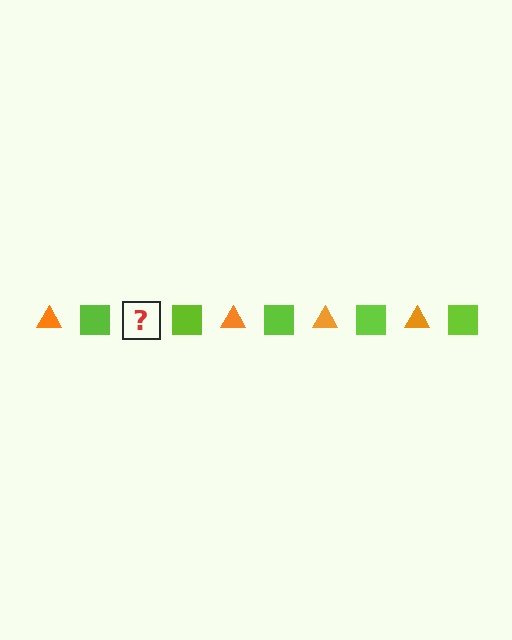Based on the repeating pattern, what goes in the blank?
The blank should be an orange triangle.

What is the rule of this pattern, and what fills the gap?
The rule is that the pattern alternates between orange triangle and lime square. The gap should be filled with an orange triangle.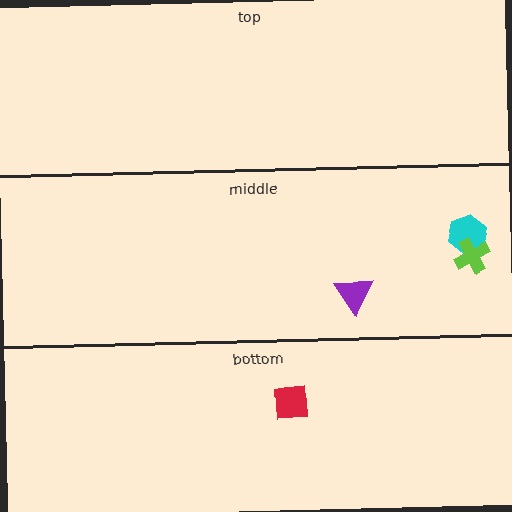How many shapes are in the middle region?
3.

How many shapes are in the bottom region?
1.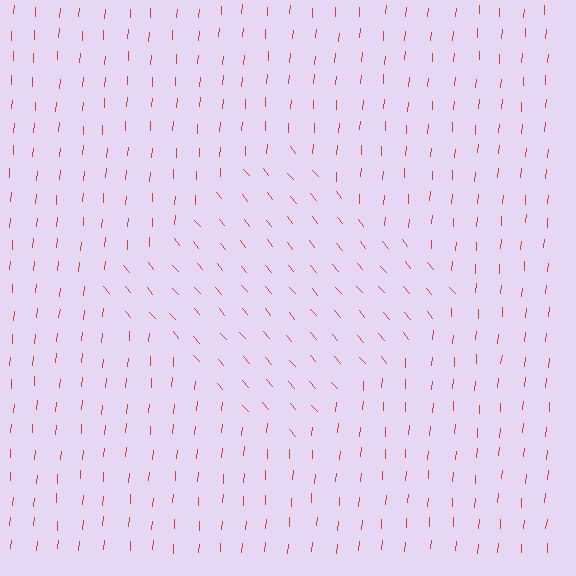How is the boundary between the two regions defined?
The boundary is defined purely by a change in line orientation (approximately 45 degrees difference). All lines are the same color and thickness.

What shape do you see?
I see a diamond.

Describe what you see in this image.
The image is filled with small red line segments. A diamond region in the image has lines oriented differently from the surrounding lines, creating a visible texture boundary.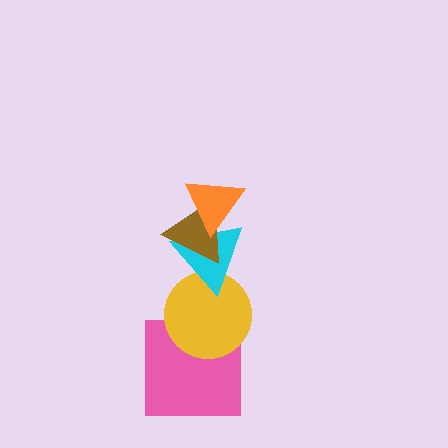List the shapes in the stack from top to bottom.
From top to bottom: the orange triangle, the brown triangle, the cyan triangle, the yellow circle, the pink square.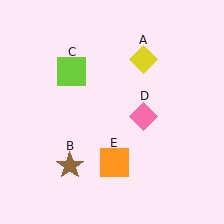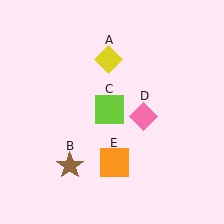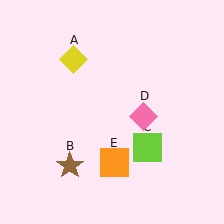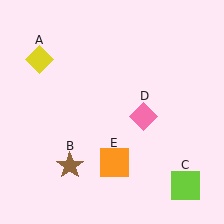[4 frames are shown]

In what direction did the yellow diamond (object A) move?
The yellow diamond (object A) moved left.